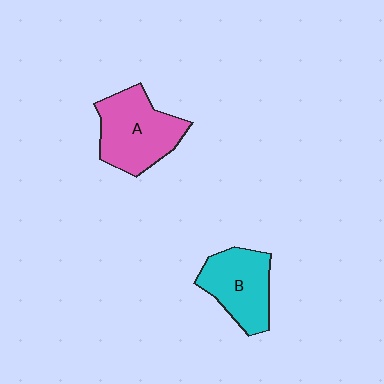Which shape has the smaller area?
Shape B (cyan).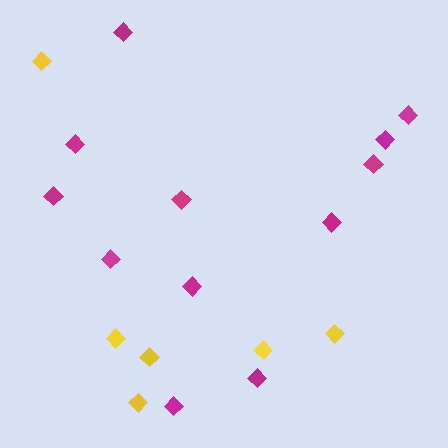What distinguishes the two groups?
There are 2 groups: one group of yellow diamonds (6) and one group of magenta diamonds (12).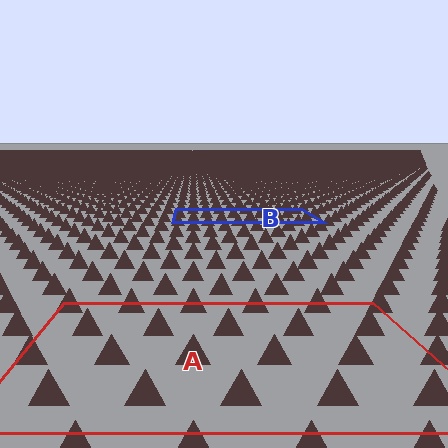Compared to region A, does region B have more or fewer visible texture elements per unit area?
Region B has more texture elements per unit area — they are packed more densely because it is farther away.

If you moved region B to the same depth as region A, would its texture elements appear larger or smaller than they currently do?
They would appear larger. At a closer depth, the same texture elements are projected at a bigger on-screen size.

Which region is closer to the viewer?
Region A is closer. The texture elements there are larger and more spread out.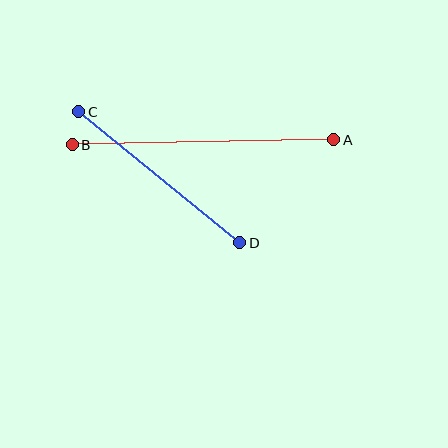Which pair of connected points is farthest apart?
Points A and B are farthest apart.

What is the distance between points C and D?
The distance is approximately 208 pixels.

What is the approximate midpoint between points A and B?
The midpoint is at approximately (203, 142) pixels.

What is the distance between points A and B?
The distance is approximately 262 pixels.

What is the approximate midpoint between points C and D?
The midpoint is at approximately (159, 177) pixels.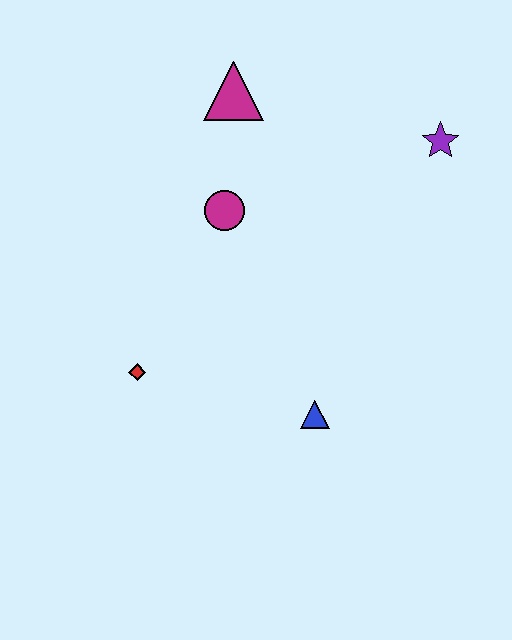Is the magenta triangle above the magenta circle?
Yes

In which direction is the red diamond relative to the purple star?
The red diamond is to the left of the purple star.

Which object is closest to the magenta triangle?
The magenta circle is closest to the magenta triangle.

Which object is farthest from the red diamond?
The purple star is farthest from the red diamond.